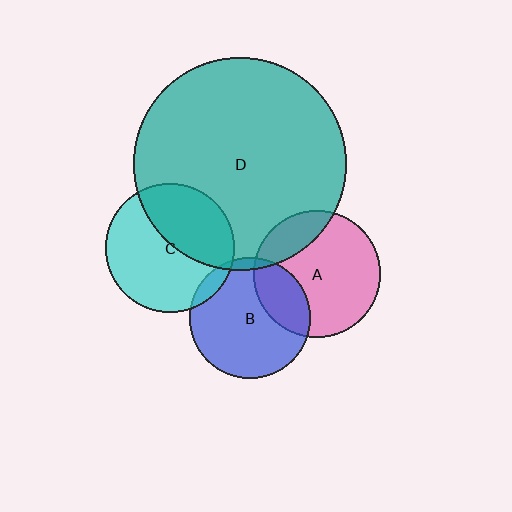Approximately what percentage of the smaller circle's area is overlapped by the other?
Approximately 40%.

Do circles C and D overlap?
Yes.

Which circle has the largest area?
Circle D (teal).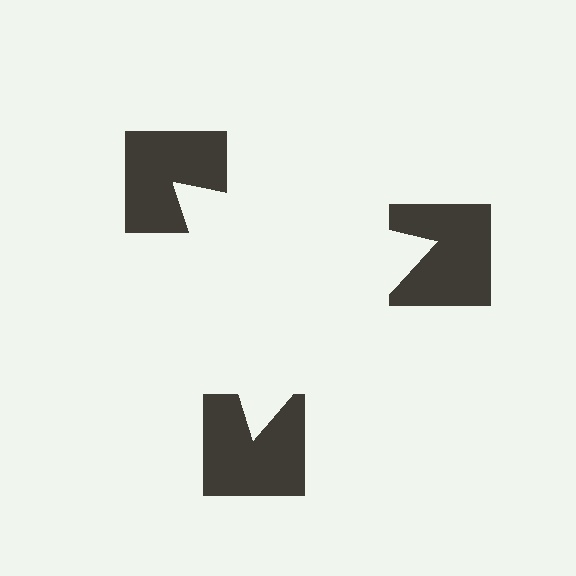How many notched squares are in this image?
There are 3 — one at each vertex of the illusory triangle.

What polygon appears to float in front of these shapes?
An illusory triangle — its edges are inferred from the aligned wedge cuts in the notched squares, not physically drawn.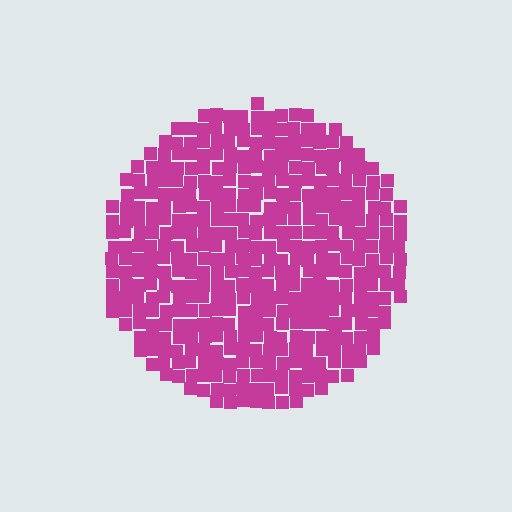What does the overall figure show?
The overall figure shows a circle.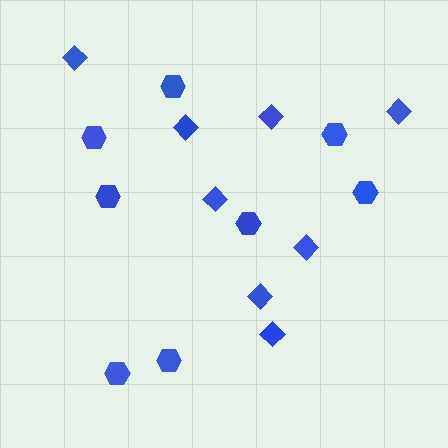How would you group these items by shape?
There are 2 groups: one group of hexagons (8) and one group of diamonds (8).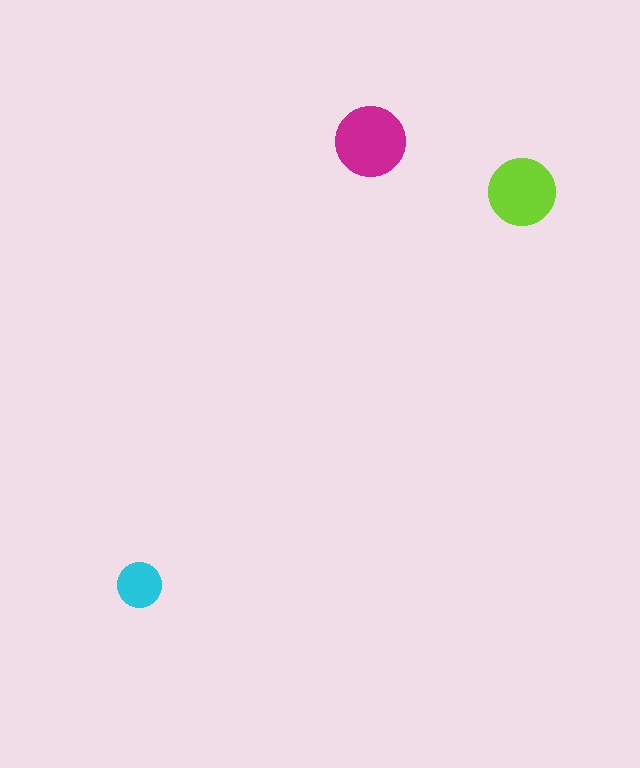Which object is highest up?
The magenta circle is topmost.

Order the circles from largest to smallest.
the magenta one, the lime one, the cyan one.